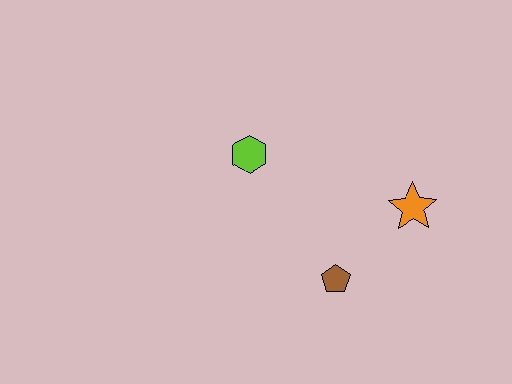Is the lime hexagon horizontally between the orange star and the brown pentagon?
No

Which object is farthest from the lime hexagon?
The orange star is farthest from the lime hexagon.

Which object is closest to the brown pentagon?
The orange star is closest to the brown pentagon.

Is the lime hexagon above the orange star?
Yes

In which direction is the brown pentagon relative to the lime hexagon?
The brown pentagon is below the lime hexagon.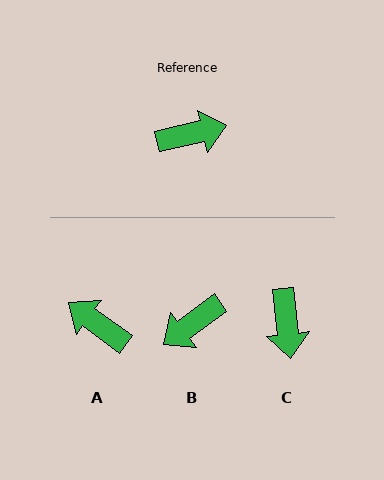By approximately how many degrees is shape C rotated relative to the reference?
Approximately 96 degrees clockwise.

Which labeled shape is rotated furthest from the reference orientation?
B, about 157 degrees away.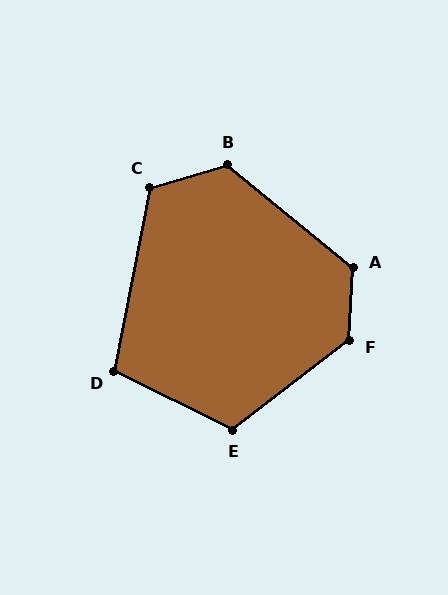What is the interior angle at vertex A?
Approximately 126 degrees (obtuse).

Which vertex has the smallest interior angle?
D, at approximately 105 degrees.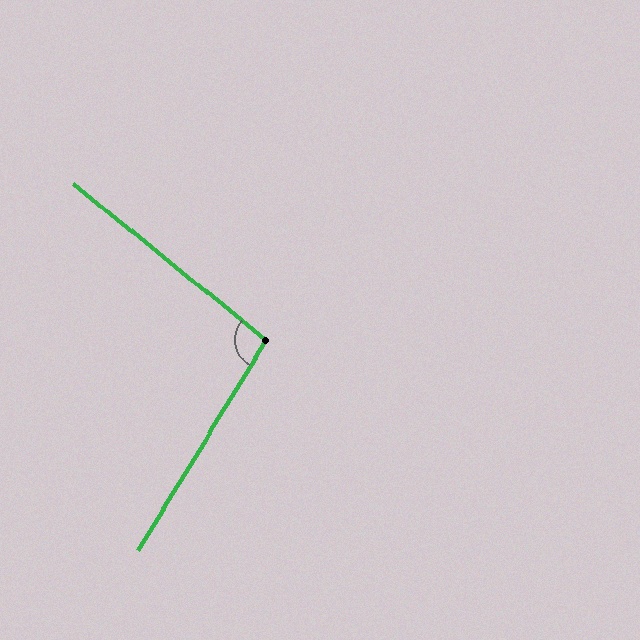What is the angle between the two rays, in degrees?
Approximately 98 degrees.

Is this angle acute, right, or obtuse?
It is obtuse.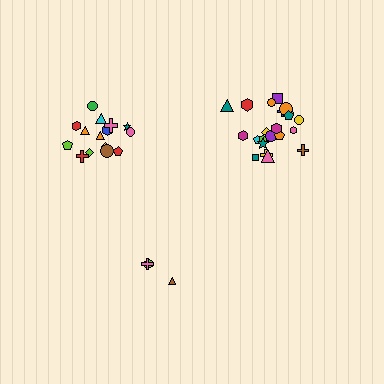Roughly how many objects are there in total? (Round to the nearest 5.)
Roughly 40 objects in total.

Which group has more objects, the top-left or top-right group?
The top-right group.